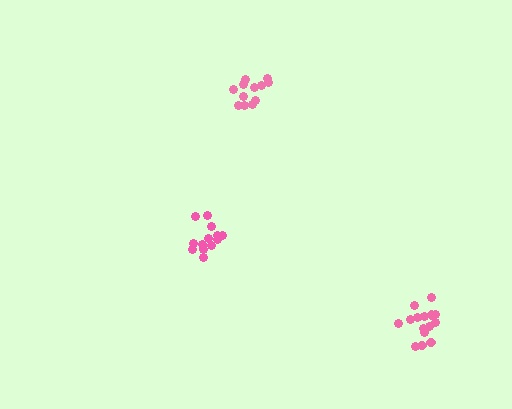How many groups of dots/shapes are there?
There are 3 groups.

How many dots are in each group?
Group 1: 12 dots, Group 2: 15 dots, Group 3: 13 dots (40 total).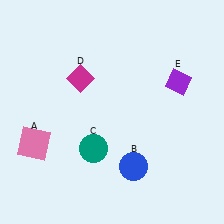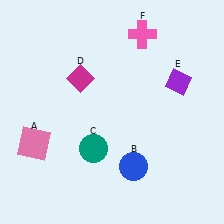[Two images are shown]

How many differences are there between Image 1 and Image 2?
There is 1 difference between the two images.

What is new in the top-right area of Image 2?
A pink cross (F) was added in the top-right area of Image 2.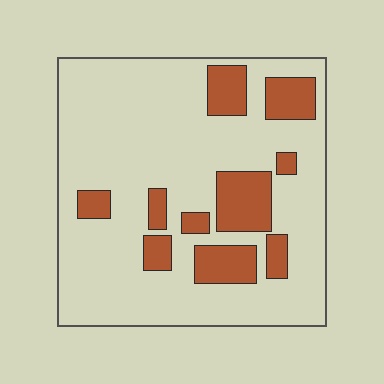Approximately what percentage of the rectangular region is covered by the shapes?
Approximately 20%.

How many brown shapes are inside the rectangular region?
10.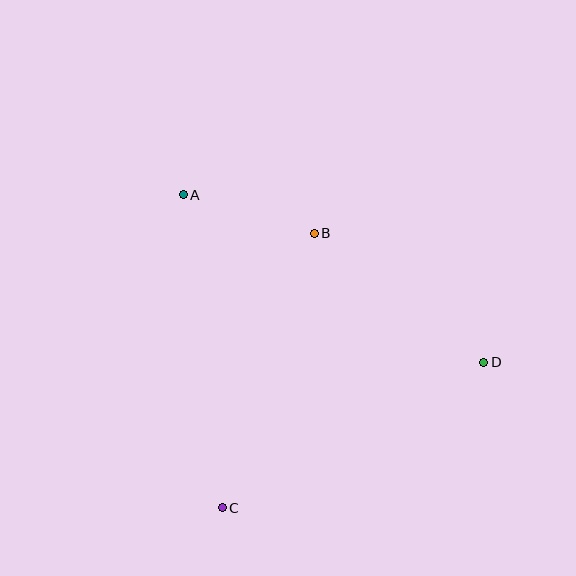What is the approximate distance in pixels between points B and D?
The distance between B and D is approximately 213 pixels.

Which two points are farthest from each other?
Points A and D are farthest from each other.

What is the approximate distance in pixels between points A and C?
The distance between A and C is approximately 315 pixels.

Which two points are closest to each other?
Points A and B are closest to each other.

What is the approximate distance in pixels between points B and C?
The distance between B and C is approximately 290 pixels.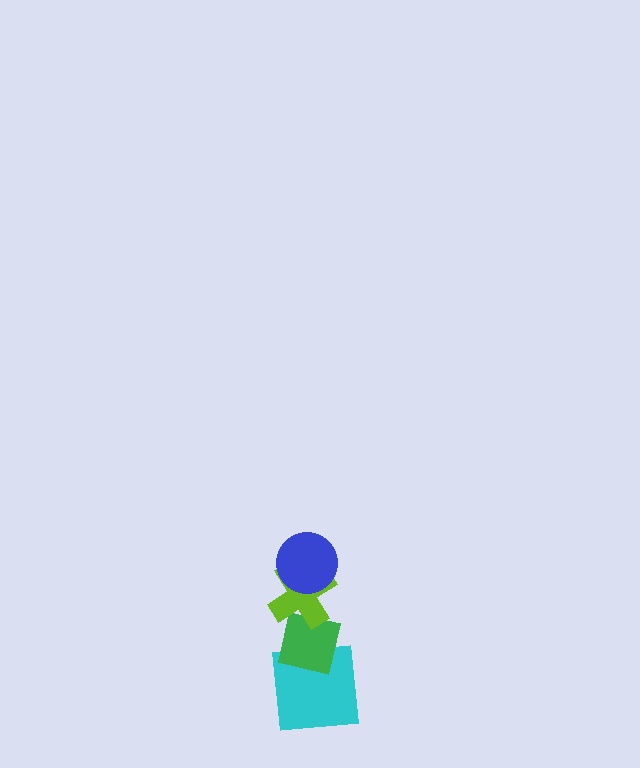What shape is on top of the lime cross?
The blue circle is on top of the lime cross.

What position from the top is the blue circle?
The blue circle is 1st from the top.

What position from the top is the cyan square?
The cyan square is 4th from the top.